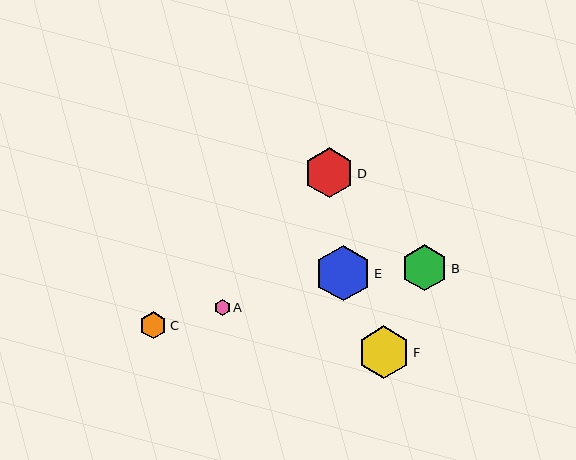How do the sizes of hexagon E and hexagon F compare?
Hexagon E and hexagon F are approximately the same size.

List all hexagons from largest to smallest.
From largest to smallest: E, F, D, B, C, A.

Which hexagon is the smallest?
Hexagon A is the smallest with a size of approximately 16 pixels.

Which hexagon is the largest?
Hexagon E is the largest with a size of approximately 56 pixels.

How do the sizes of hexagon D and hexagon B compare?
Hexagon D and hexagon B are approximately the same size.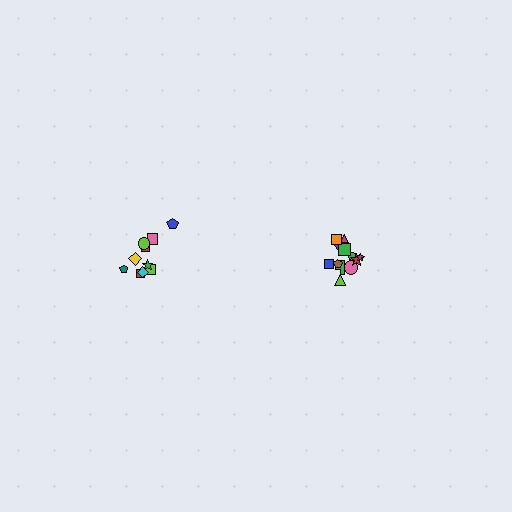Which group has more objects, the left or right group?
The right group.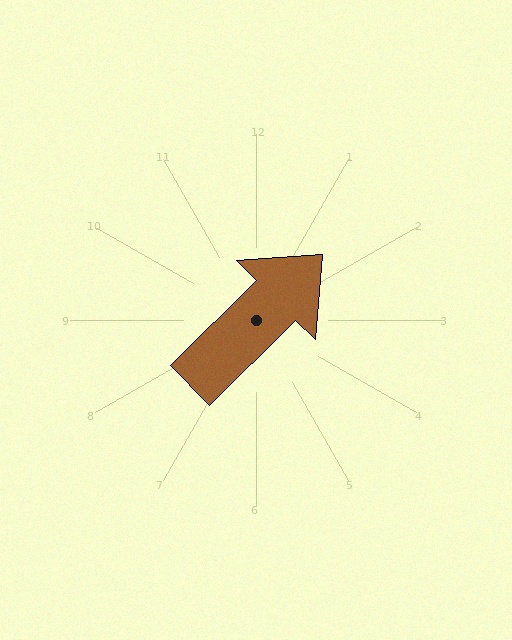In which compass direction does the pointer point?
Northeast.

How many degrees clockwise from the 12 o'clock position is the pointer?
Approximately 45 degrees.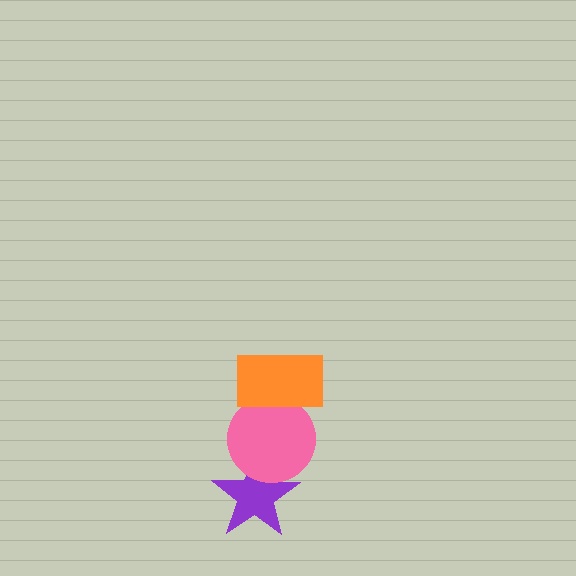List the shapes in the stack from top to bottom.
From top to bottom: the orange rectangle, the pink circle, the purple star.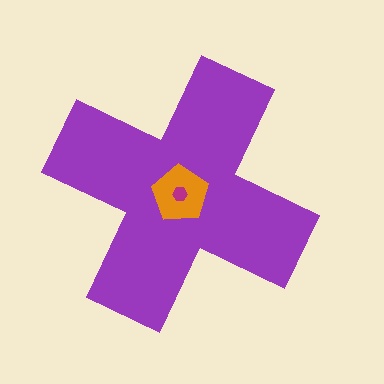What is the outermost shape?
The purple cross.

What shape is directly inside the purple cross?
The orange pentagon.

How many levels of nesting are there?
3.